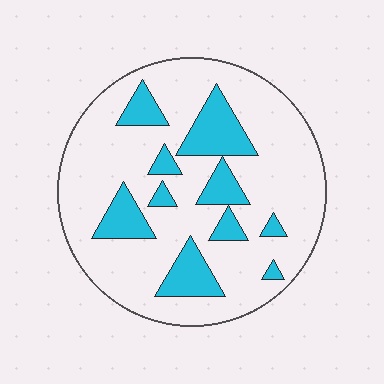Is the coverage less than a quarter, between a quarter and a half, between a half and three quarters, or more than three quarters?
Less than a quarter.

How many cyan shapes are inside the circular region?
10.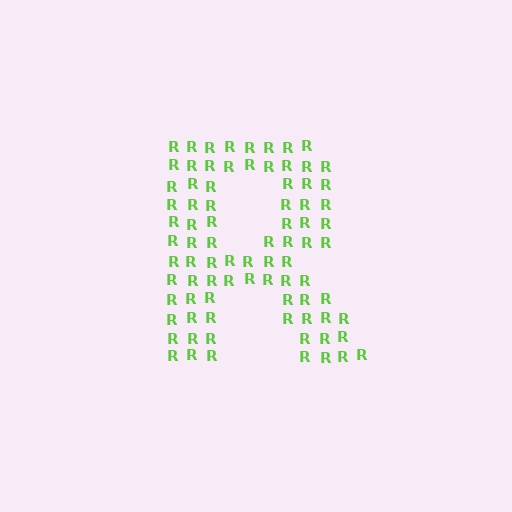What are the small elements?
The small elements are letter R's.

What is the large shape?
The large shape is the letter R.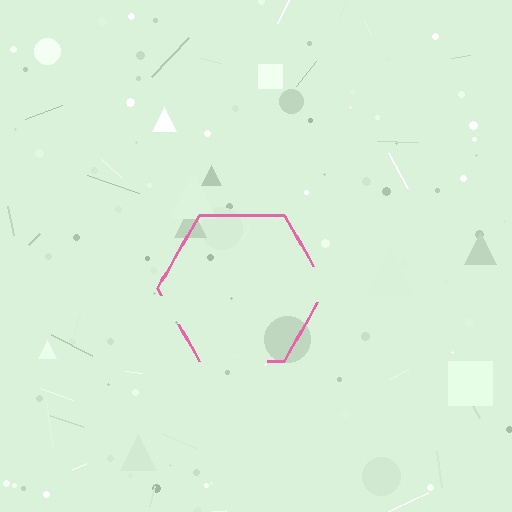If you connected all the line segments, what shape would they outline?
They would outline a hexagon.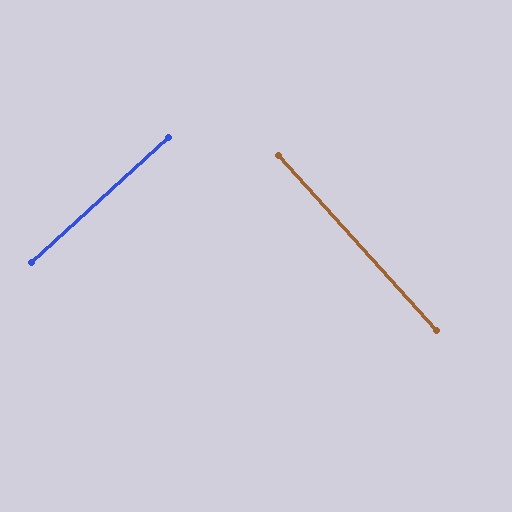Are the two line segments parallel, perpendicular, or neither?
Perpendicular — they meet at approximately 90°.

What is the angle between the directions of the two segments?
Approximately 90 degrees.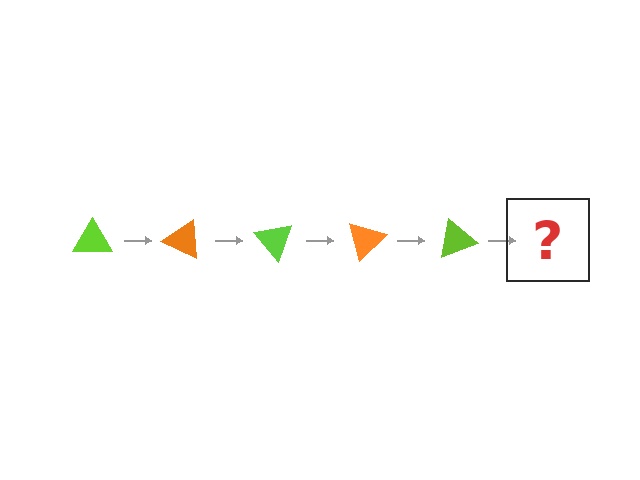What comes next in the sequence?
The next element should be an orange triangle, rotated 125 degrees from the start.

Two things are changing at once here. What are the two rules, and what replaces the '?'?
The two rules are that it rotates 25 degrees each step and the color cycles through lime and orange. The '?' should be an orange triangle, rotated 125 degrees from the start.